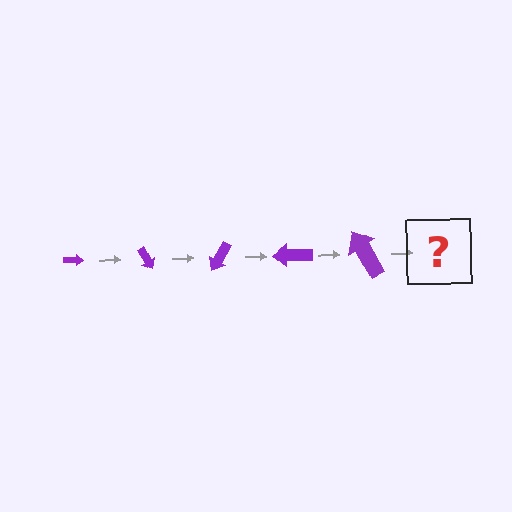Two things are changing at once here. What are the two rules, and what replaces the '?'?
The two rules are that the arrow grows larger each step and it rotates 60 degrees each step. The '?' should be an arrow, larger than the previous one and rotated 300 degrees from the start.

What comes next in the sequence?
The next element should be an arrow, larger than the previous one and rotated 300 degrees from the start.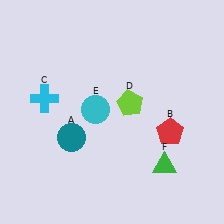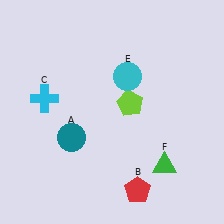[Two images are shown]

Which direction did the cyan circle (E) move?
The cyan circle (E) moved up.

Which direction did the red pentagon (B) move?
The red pentagon (B) moved down.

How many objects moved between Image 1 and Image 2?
2 objects moved between the two images.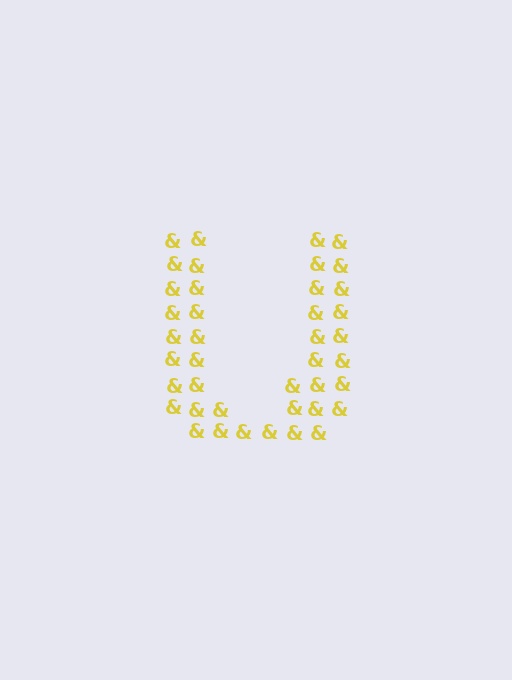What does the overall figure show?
The overall figure shows the letter U.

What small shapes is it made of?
It is made of small ampersands.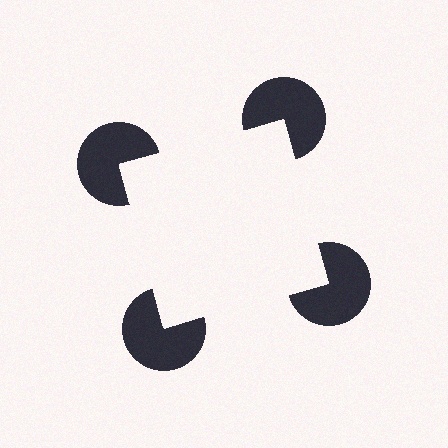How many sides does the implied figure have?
4 sides.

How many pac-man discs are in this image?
There are 4 — one at each vertex of the illusory square.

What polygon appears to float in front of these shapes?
An illusory square — its edges are inferred from the aligned wedge cuts in the pac-man discs, not physically drawn.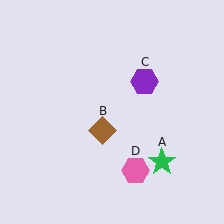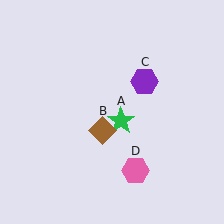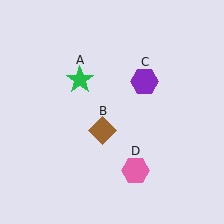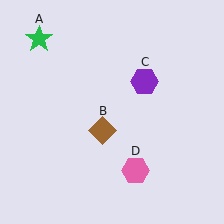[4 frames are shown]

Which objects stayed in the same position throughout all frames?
Brown diamond (object B) and purple hexagon (object C) and pink hexagon (object D) remained stationary.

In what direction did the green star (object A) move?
The green star (object A) moved up and to the left.